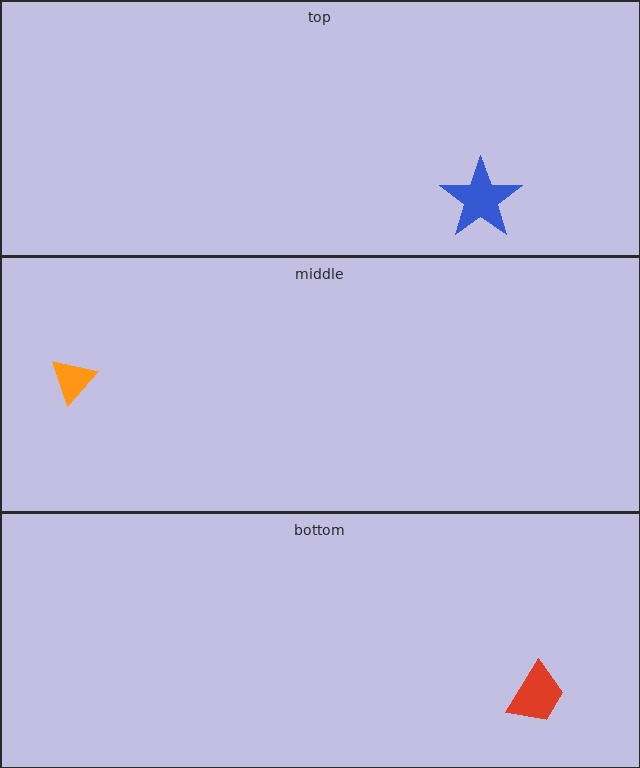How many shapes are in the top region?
1.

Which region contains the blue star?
The top region.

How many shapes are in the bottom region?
1.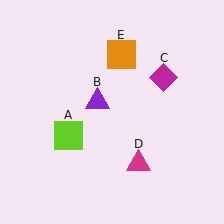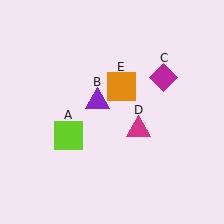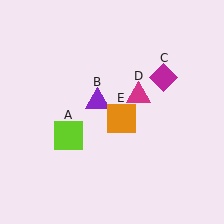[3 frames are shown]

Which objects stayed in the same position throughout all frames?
Lime square (object A) and purple triangle (object B) and magenta diamond (object C) remained stationary.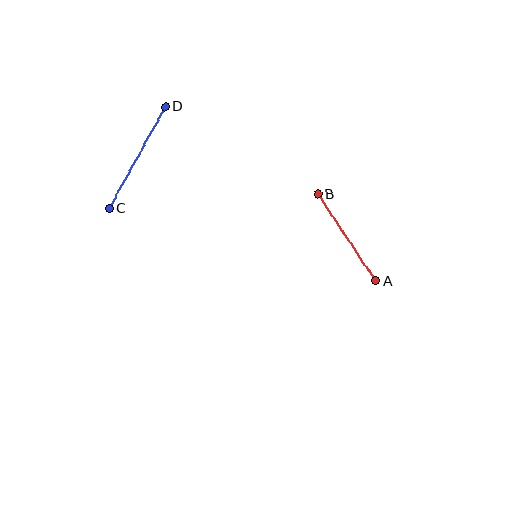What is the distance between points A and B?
The distance is approximately 104 pixels.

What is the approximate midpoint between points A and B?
The midpoint is at approximately (347, 238) pixels.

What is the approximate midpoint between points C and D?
The midpoint is at approximately (137, 158) pixels.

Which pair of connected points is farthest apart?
Points C and D are farthest apart.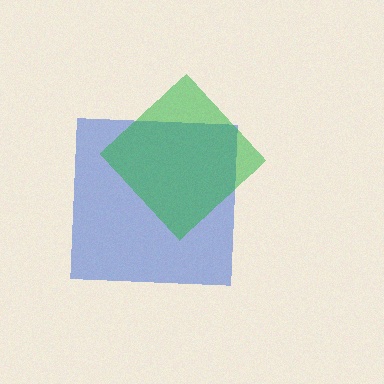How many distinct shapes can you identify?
There are 2 distinct shapes: a blue square, a green diamond.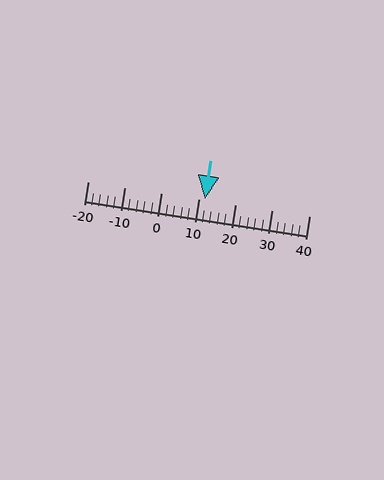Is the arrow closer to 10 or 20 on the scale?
The arrow is closer to 10.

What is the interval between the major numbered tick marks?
The major tick marks are spaced 10 units apart.